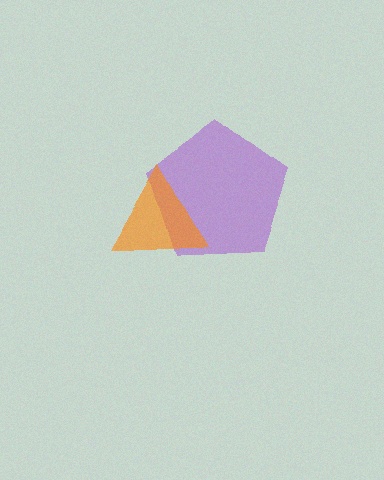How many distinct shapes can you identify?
There are 2 distinct shapes: a purple pentagon, an orange triangle.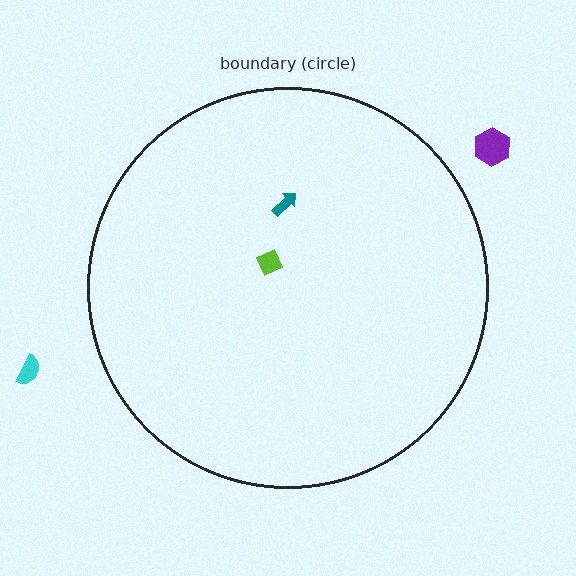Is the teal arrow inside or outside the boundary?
Inside.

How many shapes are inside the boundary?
2 inside, 2 outside.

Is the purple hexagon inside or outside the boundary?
Outside.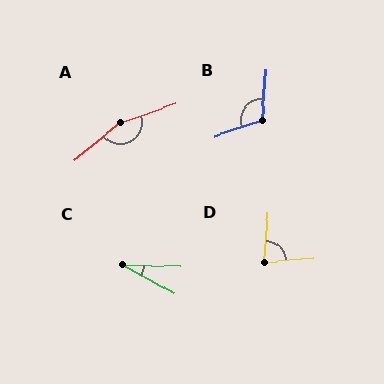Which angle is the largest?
A, at approximately 159 degrees.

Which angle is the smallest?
C, at approximately 28 degrees.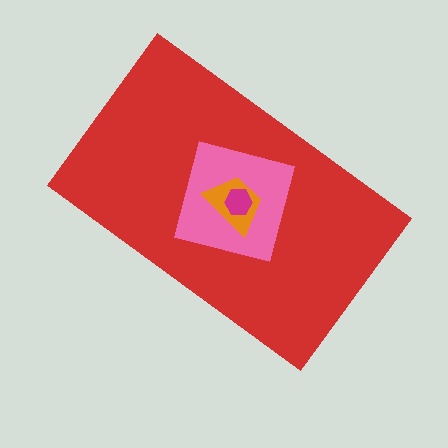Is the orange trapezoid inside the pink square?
Yes.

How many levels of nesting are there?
4.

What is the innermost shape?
The magenta hexagon.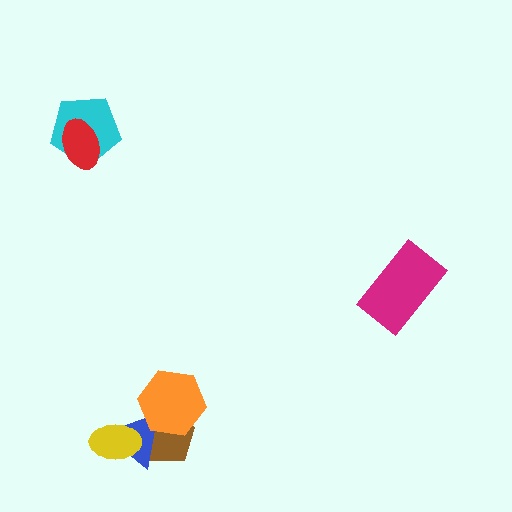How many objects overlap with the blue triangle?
3 objects overlap with the blue triangle.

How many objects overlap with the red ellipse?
1 object overlaps with the red ellipse.